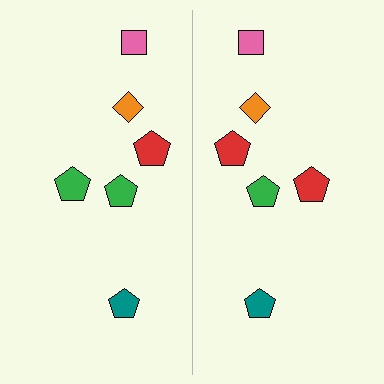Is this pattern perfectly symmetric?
No, the pattern is not perfectly symmetric. The red pentagon on the right side breaks the symmetry — its mirror counterpart is green.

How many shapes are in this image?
There are 12 shapes in this image.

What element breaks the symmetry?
The red pentagon on the right side breaks the symmetry — its mirror counterpart is green.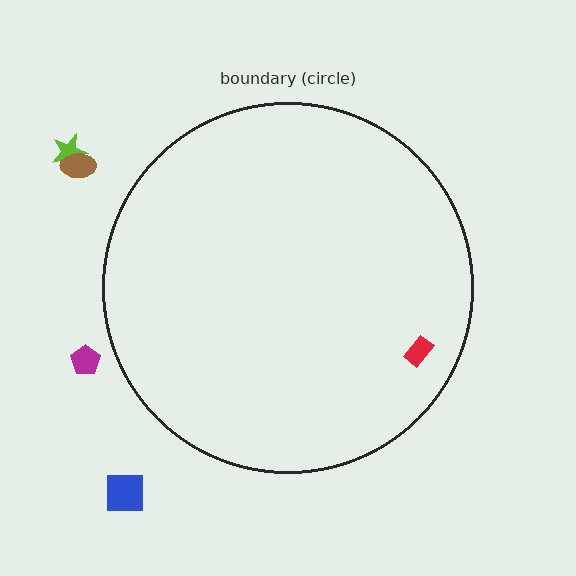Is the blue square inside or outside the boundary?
Outside.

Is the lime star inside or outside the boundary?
Outside.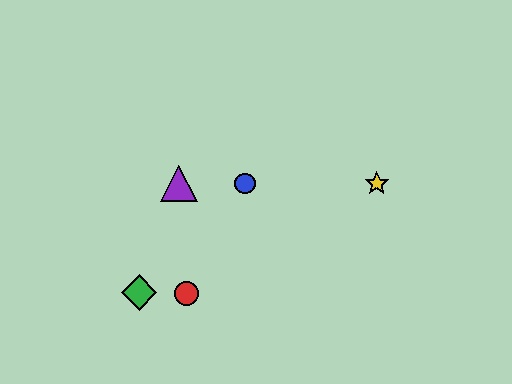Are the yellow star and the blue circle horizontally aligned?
Yes, both are at y≈183.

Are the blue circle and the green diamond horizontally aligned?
No, the blue circle is at y≈183 and the green diamond is at y≈293.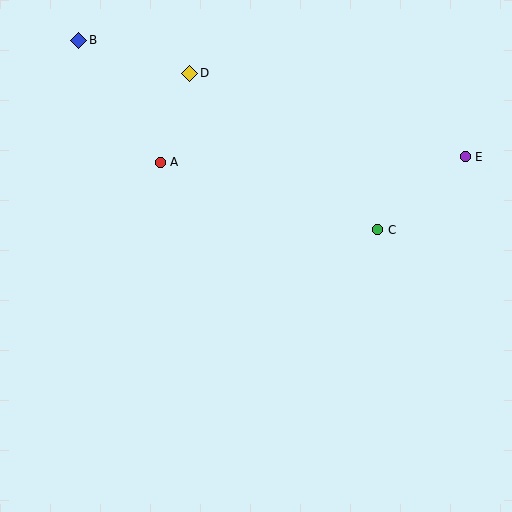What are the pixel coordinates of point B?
Point B is at (79, 40).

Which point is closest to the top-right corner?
Point E is closest to the top-right corner.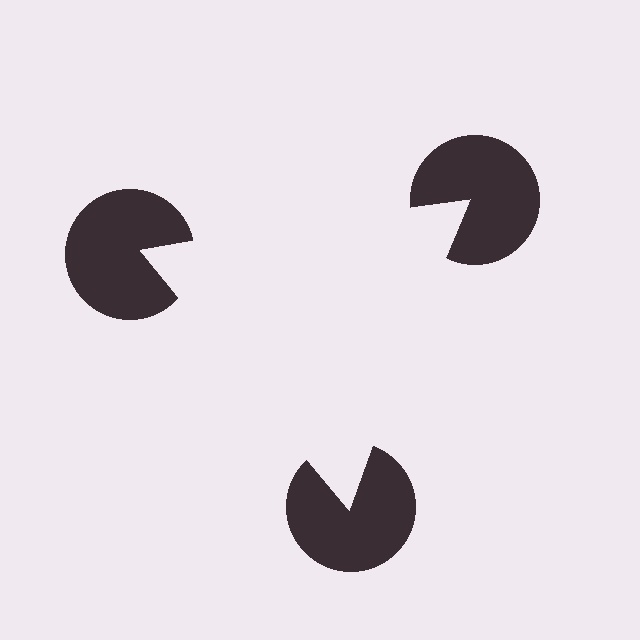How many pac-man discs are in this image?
There are 3 — one at each vertex of the illusory triangle.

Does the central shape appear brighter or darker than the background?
It typically appears slightly brighter than the background, even though no actual brightness change is drawn.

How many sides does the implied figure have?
3 sides.